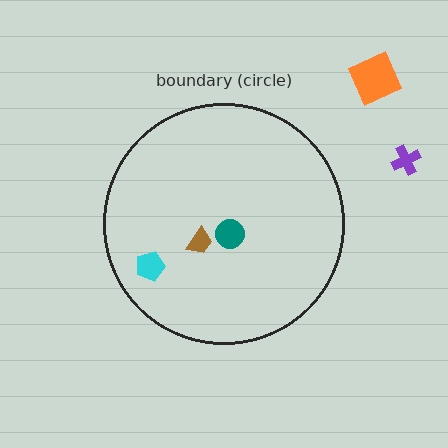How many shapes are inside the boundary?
3 inside, 2 outside.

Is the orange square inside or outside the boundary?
Outside.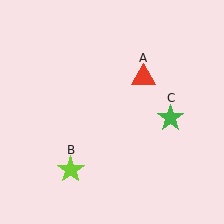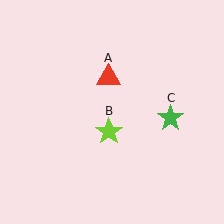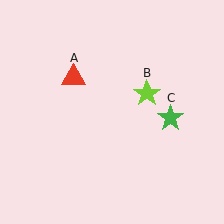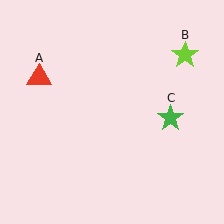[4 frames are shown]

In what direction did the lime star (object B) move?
The lime star (object B) moved up and to the right.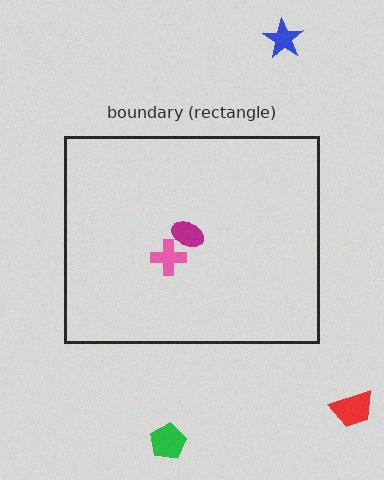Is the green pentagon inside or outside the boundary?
Outside.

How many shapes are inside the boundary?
2 inside, 3 outside.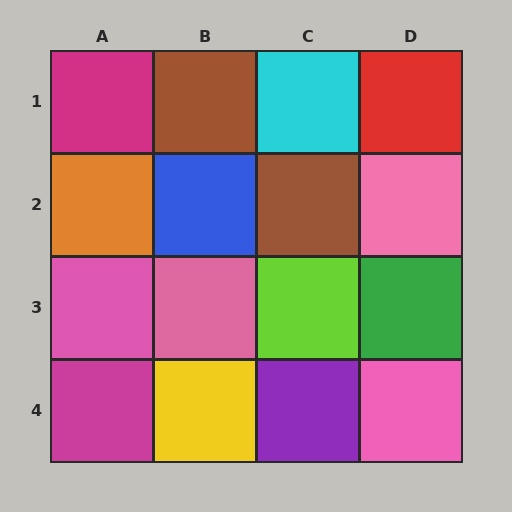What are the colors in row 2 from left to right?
Orange, blue, brown, pink.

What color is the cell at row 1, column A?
Magenta.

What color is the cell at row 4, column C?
Purple.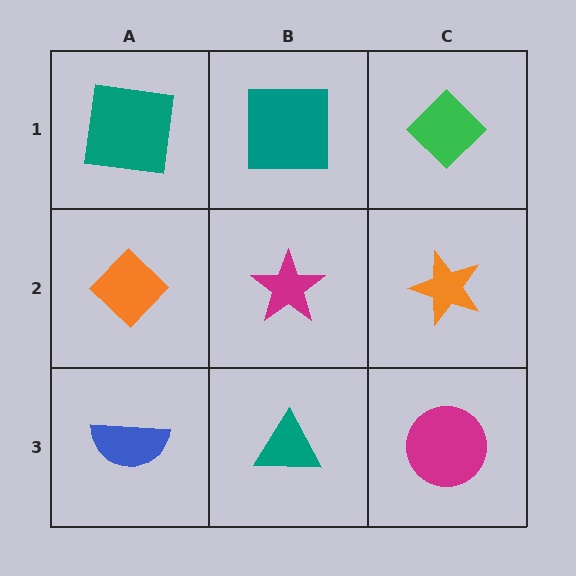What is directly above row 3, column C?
An orange star.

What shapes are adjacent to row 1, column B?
A magenta star (row 2, column B), a teal square (row 1, column A), a green diamond (row 1, column C).